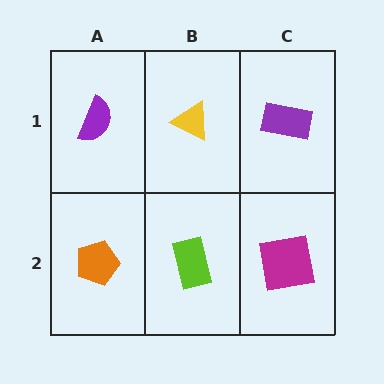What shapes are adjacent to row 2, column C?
A purple rectangle (row 1, column C), a lime rectangle (row 2, column B).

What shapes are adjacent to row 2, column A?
A purple semicircle (row 1, column A), a lime rectangle (row 2, column B).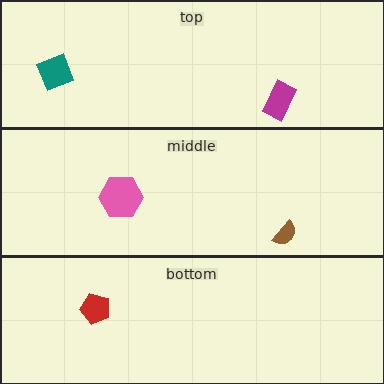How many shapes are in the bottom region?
1.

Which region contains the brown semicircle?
The middle region.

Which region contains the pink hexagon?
The middle region.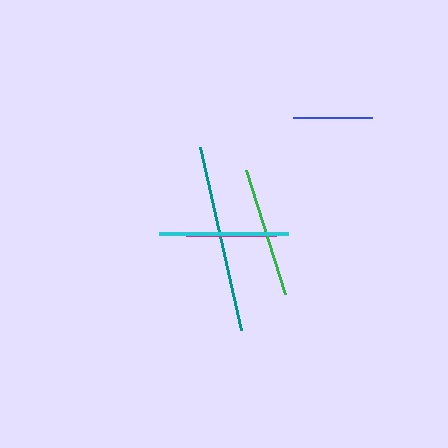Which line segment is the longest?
The teal line is the longest at approximately 187 pixels.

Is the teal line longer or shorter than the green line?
The teal line is longer than the green line.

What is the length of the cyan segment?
The cyan segment is approximately 129 pixels long.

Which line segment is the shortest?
The blue line is the shortest at approximately 78 pixels.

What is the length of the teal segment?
The teal segment is approximately 187 pixels long.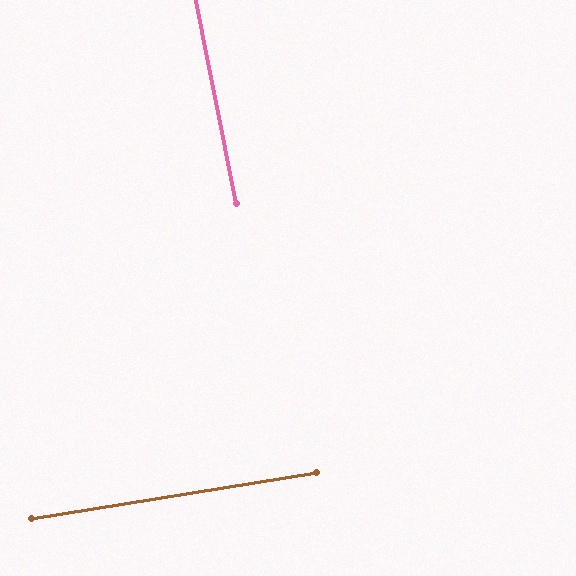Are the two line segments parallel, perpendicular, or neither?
Perpendicular — they meet at approximately 88°.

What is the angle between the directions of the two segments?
Approximately 88 degrees.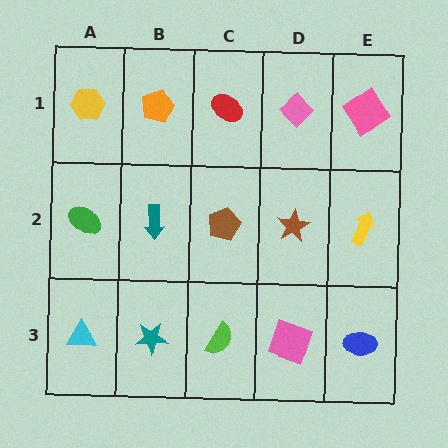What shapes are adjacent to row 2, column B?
An orange pentagon (row 1, column B), a teal star (row 3, column B), a green ellipse (row 2, column A), a brown pentagon (row 2, column C).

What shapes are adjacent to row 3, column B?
A teal arrow (row 2, column B), a cyan triangle (row 3, column A), a lime semicircle (row 3, column C).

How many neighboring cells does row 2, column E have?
3.